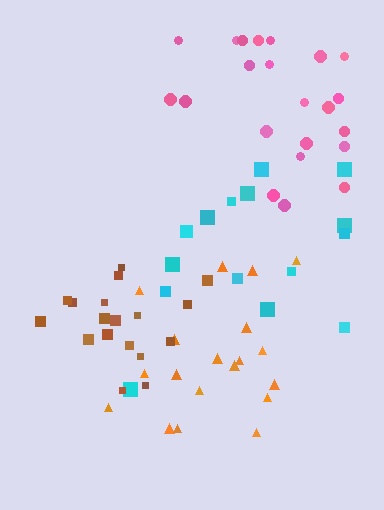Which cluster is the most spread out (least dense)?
Cyan.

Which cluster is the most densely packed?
Brown.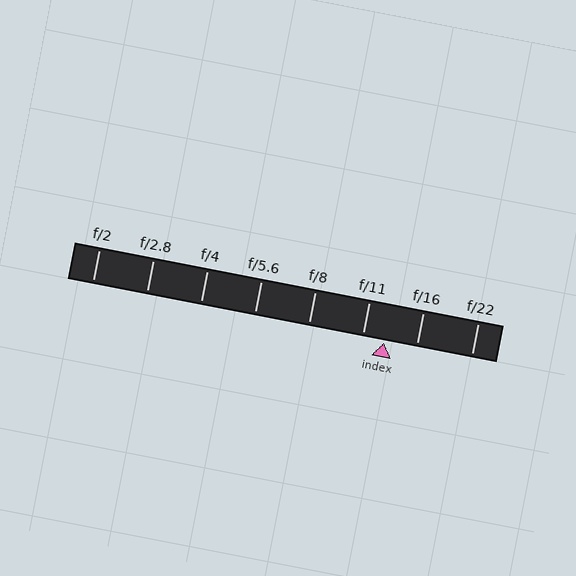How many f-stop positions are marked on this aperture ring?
There are 8 f-stop positions marked.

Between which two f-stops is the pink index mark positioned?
The index mark is between f/11 and f/16.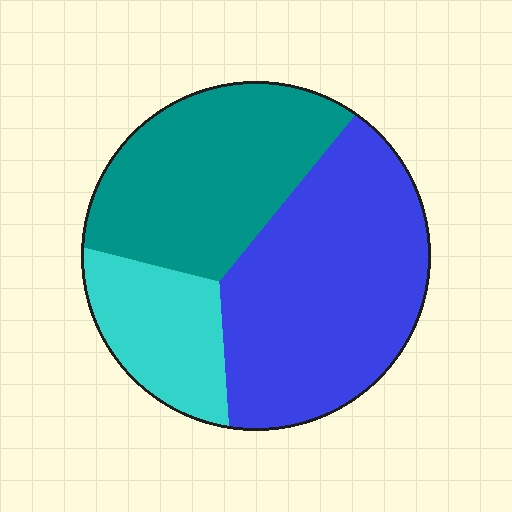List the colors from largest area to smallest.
From largest to smallest: blue, teal, cyan.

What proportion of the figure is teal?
Teal takes up about one third (1/3) of the figure.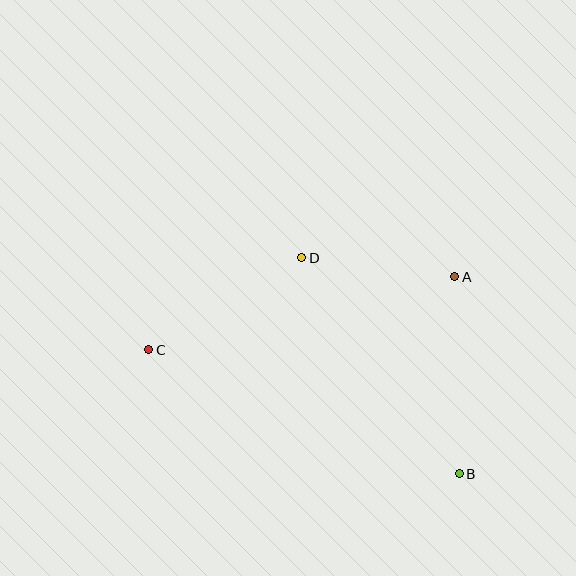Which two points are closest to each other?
Points A and D are closest to each other.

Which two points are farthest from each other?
Points B and C are farthest from each other.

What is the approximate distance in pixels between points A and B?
The distance between A and B is approximately 197 pixels.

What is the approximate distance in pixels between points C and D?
The distance between C and D is approximately 178 pixels.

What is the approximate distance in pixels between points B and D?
The distance between B and D is approximately 267 pixels.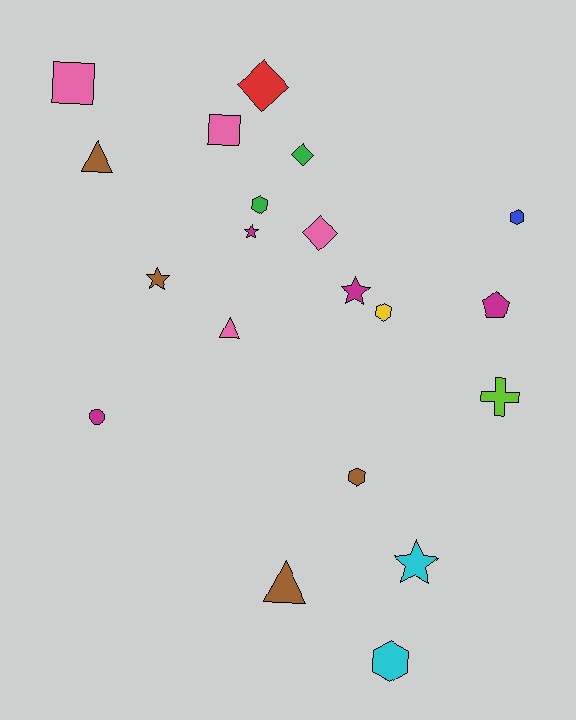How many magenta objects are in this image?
There are 4 magenta objects.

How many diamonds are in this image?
There are 3 diamonds.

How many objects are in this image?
There are 20 objects.